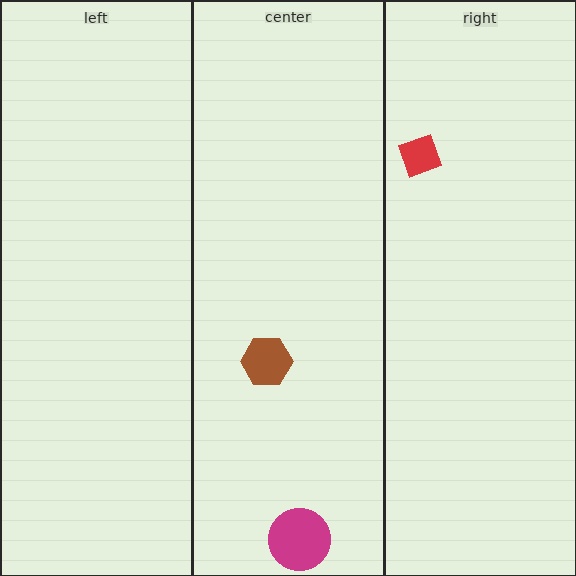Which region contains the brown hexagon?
The center region.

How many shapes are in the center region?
2.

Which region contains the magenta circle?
The center region.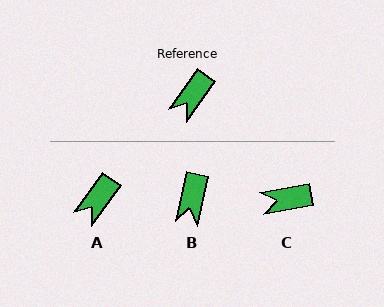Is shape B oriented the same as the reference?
No, it is off by about 23 degrees.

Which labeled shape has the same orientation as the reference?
A.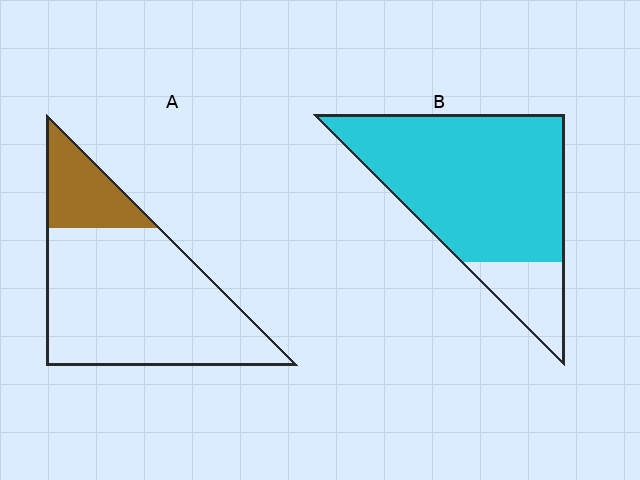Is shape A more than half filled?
No.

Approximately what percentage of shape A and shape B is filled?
A is approximately 20% and B is approximately 85%.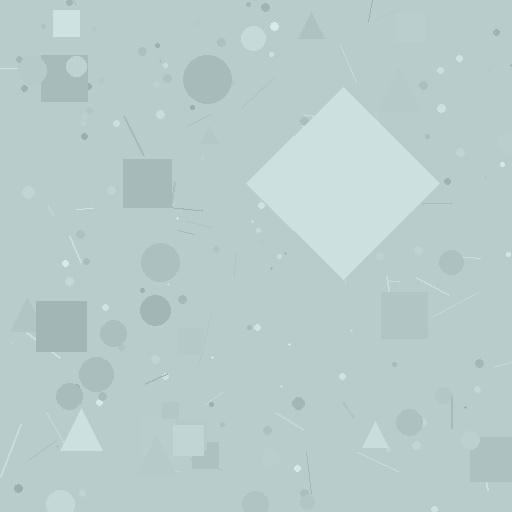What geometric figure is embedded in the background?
A diamond is embedded in the background.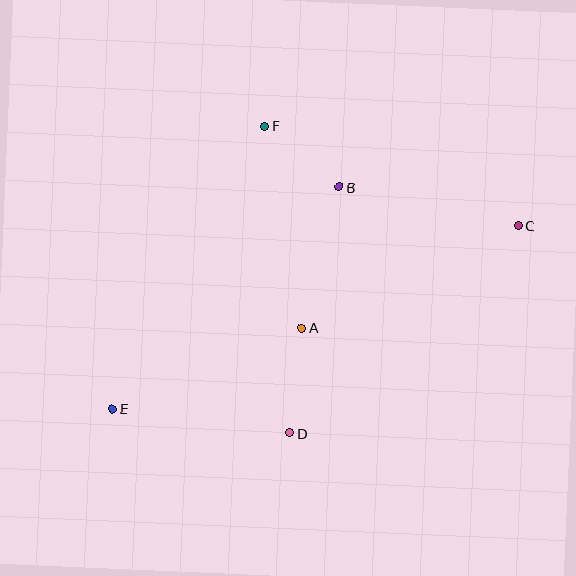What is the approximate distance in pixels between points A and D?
The distance between A and D is approximately 106 pixels.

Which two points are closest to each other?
Points B and F are closest to each other.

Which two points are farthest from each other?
Points C and E are farthest from each other.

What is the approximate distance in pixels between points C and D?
The distance between C and D is approximately 309 pixels.